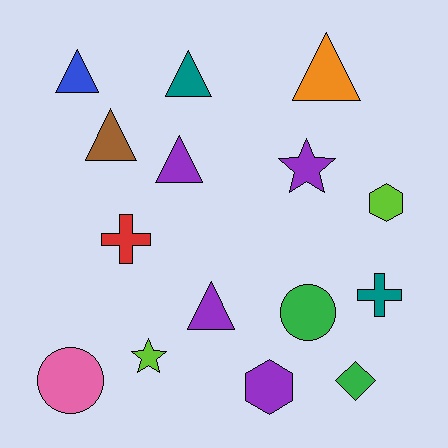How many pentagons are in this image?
There are no pentagons.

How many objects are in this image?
There are 15 objects.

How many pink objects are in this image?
There is 1 pink object.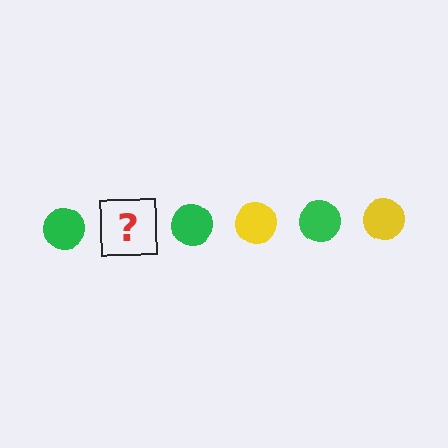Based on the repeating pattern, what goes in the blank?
The blank should be a yellow circle.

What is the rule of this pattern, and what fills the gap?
The rule is that the pattern cycles through green, yellow circles. The gap should be filled with a yellow circle.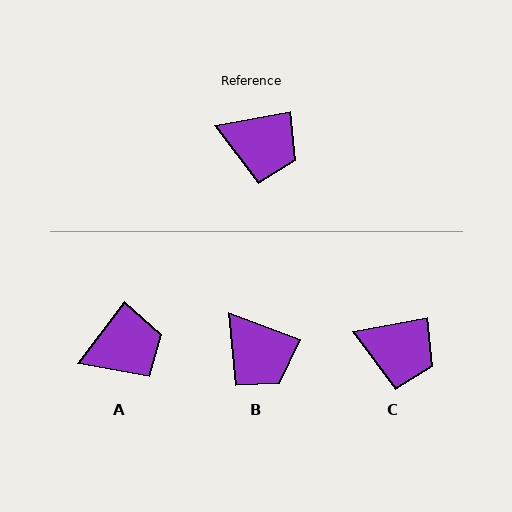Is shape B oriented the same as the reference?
No, it is off by about 31 degrees.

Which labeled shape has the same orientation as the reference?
C.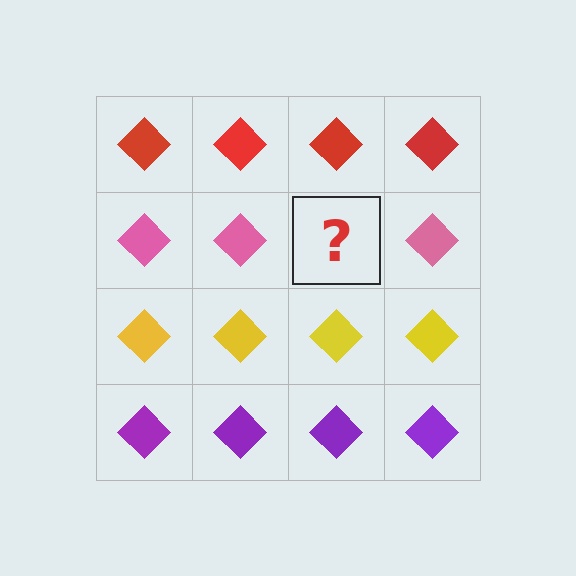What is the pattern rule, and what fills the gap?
The rule is that each row has a consistent color. The gap should be filled with a pink diamond.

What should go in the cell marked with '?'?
The missing cell should contain a pink diamond.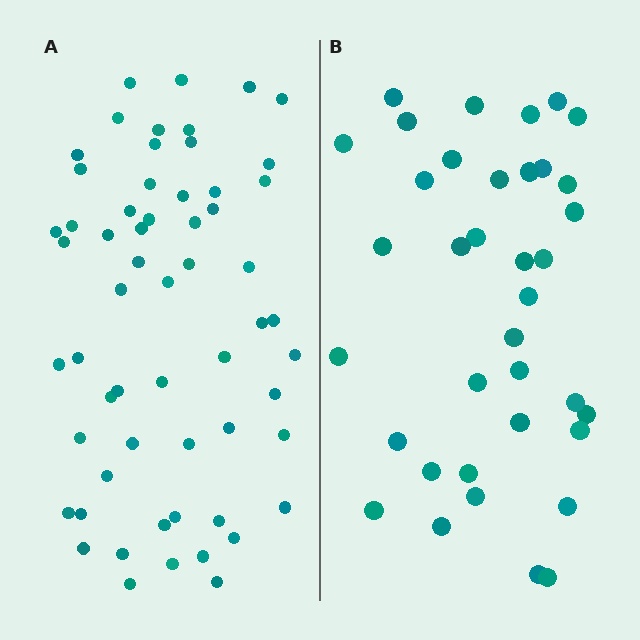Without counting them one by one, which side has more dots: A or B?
Region A (the left region) has more dots.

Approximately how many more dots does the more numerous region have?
Region A has approximately 20 more dots than region B.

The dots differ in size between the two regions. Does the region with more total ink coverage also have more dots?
No. Region B has more total ink coverage because its dots are larger, but region A actually contains more individual dots. Total area can be misleading — the number of items is what matters here.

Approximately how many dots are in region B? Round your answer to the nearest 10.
About 40 dots. (The exact count is 37, which rounds to 40.)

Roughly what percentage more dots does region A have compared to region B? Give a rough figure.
About 60% more.